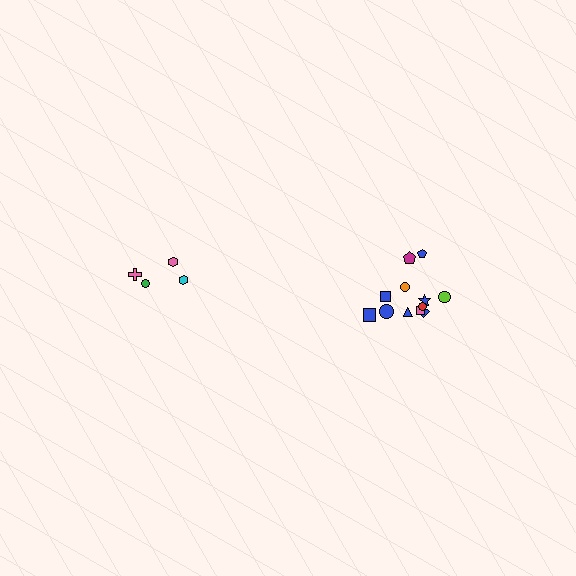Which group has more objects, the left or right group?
The right group.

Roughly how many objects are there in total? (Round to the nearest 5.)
Roughly 15 objects in total.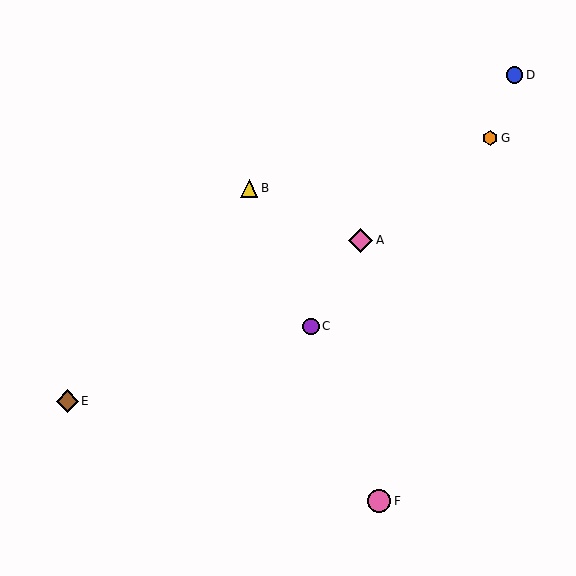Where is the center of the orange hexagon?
The center of the orange hexagon is at (490, 138).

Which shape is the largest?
The pink diamond (labeled A) is the largest.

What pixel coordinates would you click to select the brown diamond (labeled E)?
Click at (67, 401) to select the brown diamond E.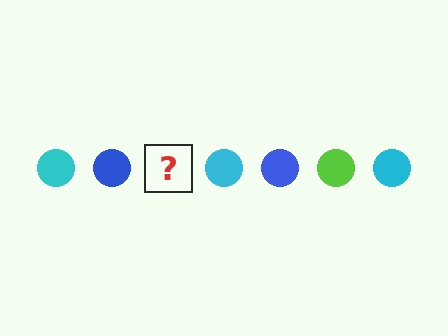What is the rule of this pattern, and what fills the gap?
The rule is that the pattern cycles through cyan, blue, lime circles. The gap should be filled with a lime circle.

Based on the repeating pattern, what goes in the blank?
The blank should be a lime circle.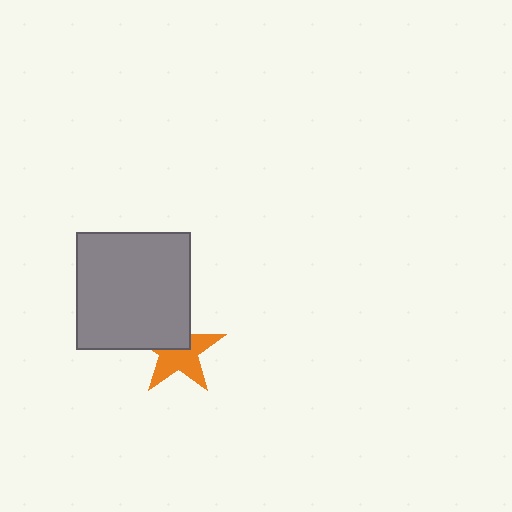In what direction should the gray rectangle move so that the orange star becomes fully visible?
The gray rectangle should move toward the upper-left. That is the shortest direction to clear the overlap and leave the orange star fully visible.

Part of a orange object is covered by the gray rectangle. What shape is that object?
It is a star.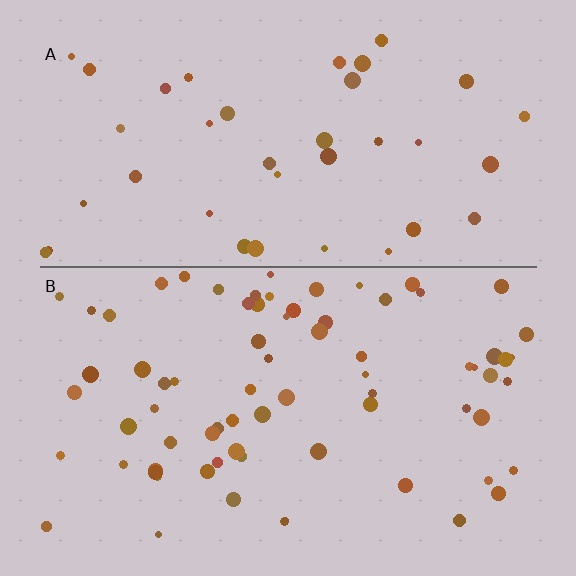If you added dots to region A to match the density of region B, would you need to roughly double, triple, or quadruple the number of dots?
Approximately double.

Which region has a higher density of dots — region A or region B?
B (the bottom).